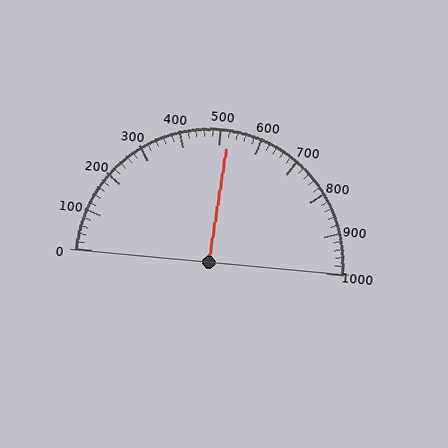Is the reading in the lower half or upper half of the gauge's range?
The reading is in the upper half of the range (0 to 1000).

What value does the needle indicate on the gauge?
The needle indicates approximately 520.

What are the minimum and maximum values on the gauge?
The gauge ranges from 0 to 1000.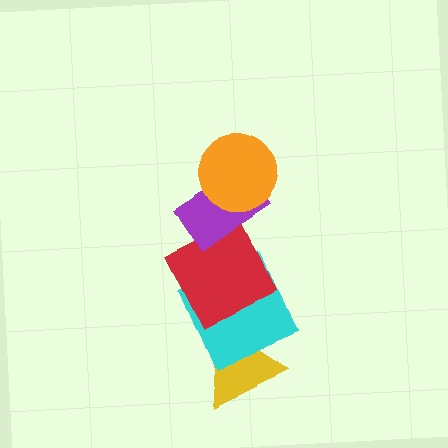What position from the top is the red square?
The red square is 3rd from the top.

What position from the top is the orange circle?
The orange circle is 1st from the top.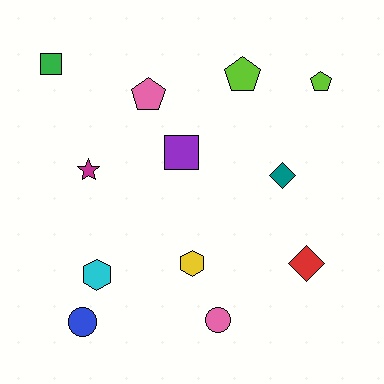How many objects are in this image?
There are 12 objects.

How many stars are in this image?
There is 1 star.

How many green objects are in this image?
There is 1 green object.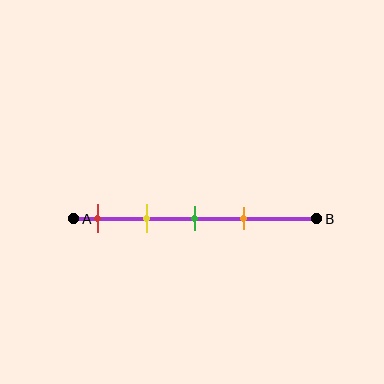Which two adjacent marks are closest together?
The green and orange marks are the closest adjacent pair.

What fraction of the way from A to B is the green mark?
The green mark is approximately 50% (0.5) of the way from A to B.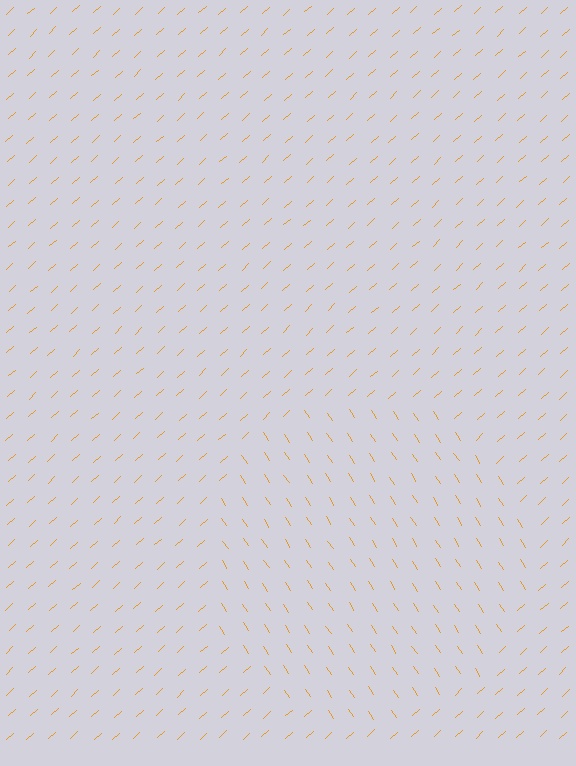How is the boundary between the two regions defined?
The boundary is defined purely by a change in line orientation (approximately 81 degrees difference). All lines are the same color and thickness.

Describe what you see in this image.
The image is filled with small orange line segments. A circle region in the image has lines oriented differently from the surrounding lines, creating a visible texture boundary.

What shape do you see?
I see a circle.